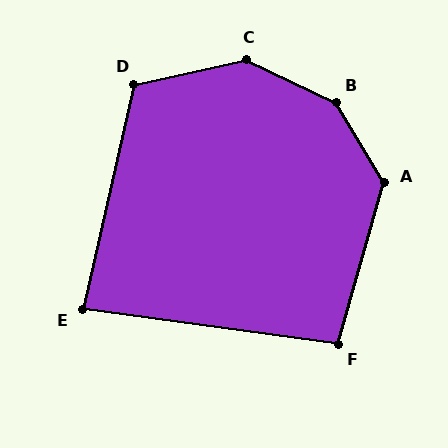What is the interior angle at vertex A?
Approximately 133 degrees (obtuse).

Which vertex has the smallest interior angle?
E, at approximately 85 degrees.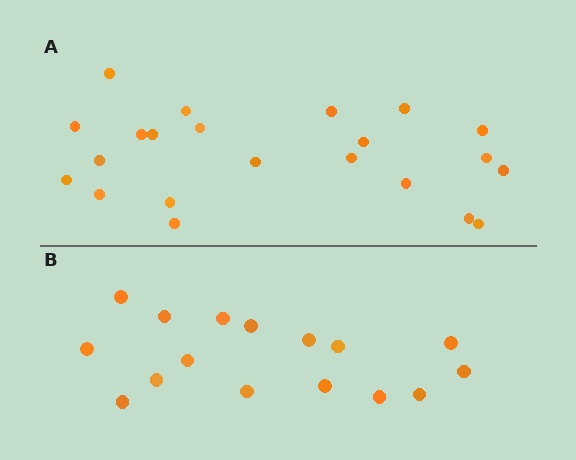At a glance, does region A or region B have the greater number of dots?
Region A (the top region) has more dots.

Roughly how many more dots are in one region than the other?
Region A has about 6 more dots than region B.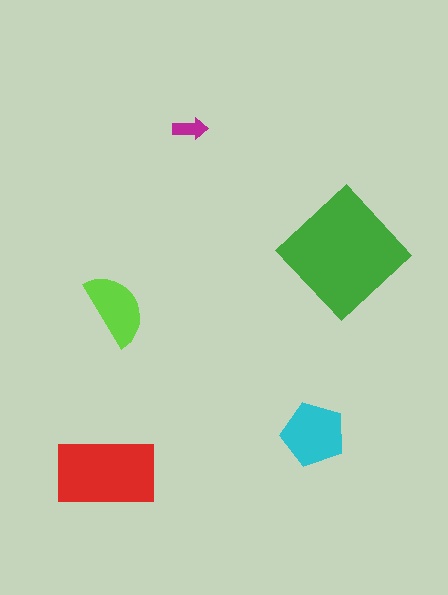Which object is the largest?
The green diamond.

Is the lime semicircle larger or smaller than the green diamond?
Smaller.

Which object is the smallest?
The magenta arrow.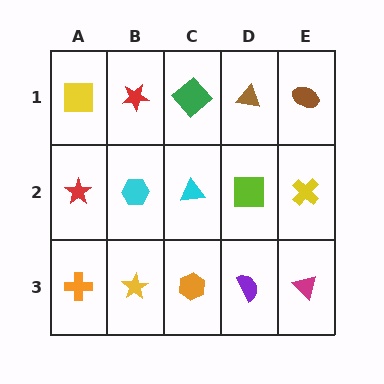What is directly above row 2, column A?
A yellow square.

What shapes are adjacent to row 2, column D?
A brown triangle (row 1, column D), a purple semicircle (row 3, column D), a cyan triangle (row 2, column C), a yellow cross (row 2, column E).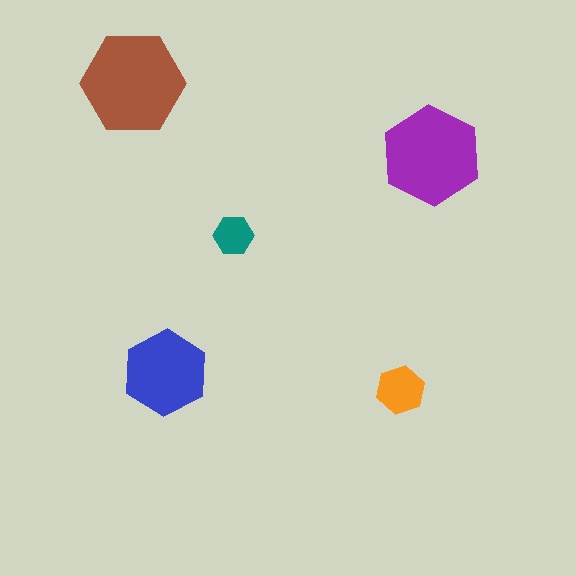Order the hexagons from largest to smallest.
the brown one, the purple one, the blue one, the orange one, the teal one.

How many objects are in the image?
There are 5 objects in the image.